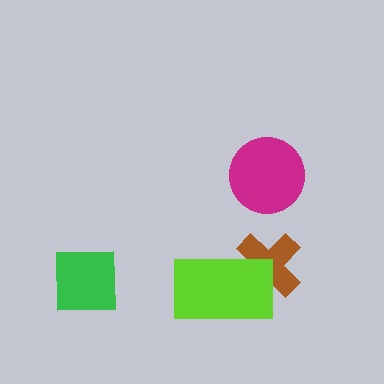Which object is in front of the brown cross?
The lime rectangle is in front of the brown cross.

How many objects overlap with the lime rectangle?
1 object overlaps with the lime rectangle.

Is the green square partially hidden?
No, no other shape covers it.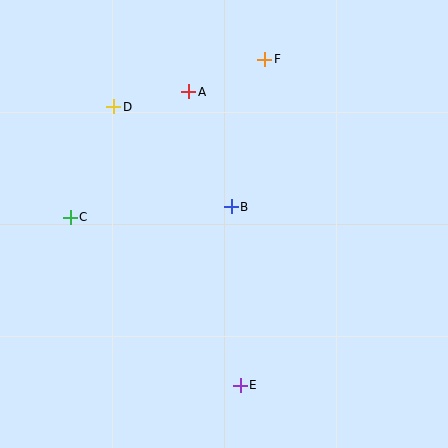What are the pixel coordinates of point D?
Point D is at (114, 107).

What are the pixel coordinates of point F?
Point F is at (265, 59).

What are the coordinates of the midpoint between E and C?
The midpoint between E and C is at (155, 301).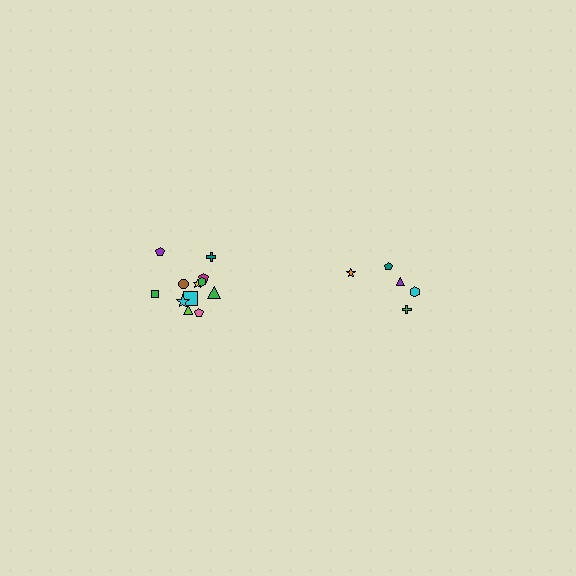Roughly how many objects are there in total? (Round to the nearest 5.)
Roughly 15 objects in total.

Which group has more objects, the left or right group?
The left group.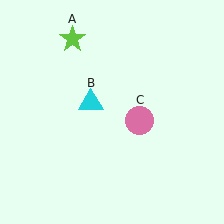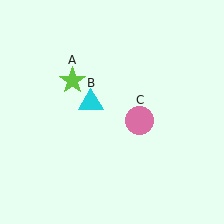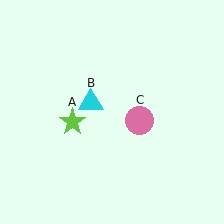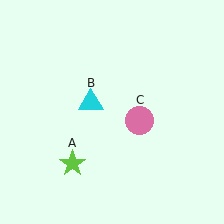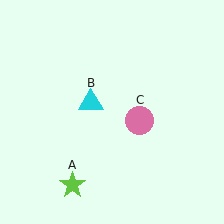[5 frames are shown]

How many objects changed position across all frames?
1 object changed position: lime star (object A).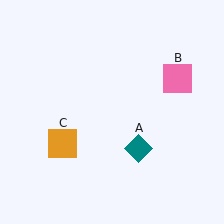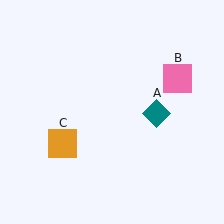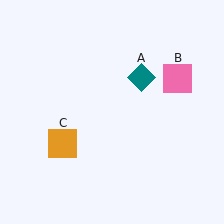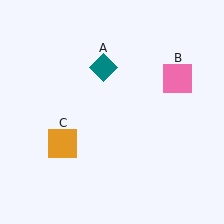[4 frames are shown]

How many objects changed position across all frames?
1 object changed position: teal diamond (object A).